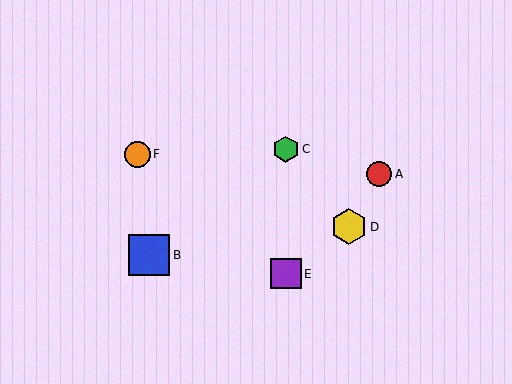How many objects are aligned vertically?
2 objects (C, E) are aligned vertically.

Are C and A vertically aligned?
No, C is at x≈286 and A is at x≈379.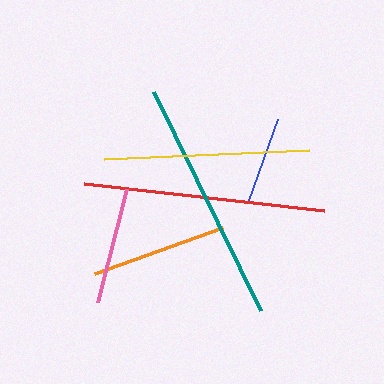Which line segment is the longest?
The teal line is the longest at approximately 245 pixels.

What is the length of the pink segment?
The pink segment is approximately 116 pixels long.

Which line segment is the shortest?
The blue line is the shortest at approximately 86 pixels.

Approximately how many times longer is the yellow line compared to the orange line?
The yellow line is approximately 1.5 times the length of the orange line.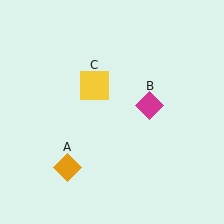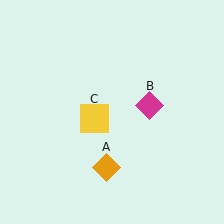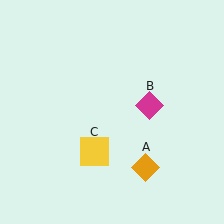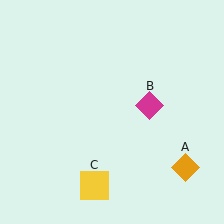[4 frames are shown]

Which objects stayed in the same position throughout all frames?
Magenta diamond (object B) remained stationary.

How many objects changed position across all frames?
2 objects changed position: orange diamond (object A), yellow square (object C).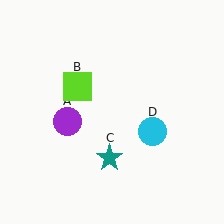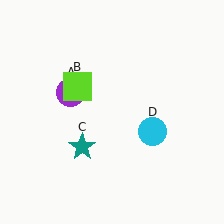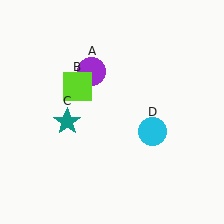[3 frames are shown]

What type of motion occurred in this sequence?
The purple circle (object A), teal star (object C) rotated clockwise around the center of the scene.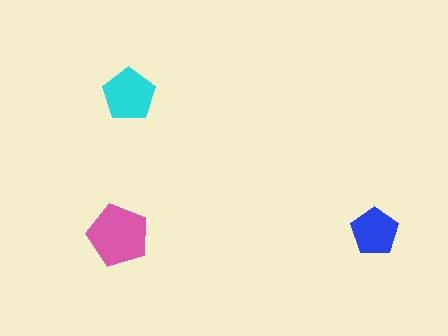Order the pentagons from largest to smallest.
the pink one, the cyan one, the blue one.